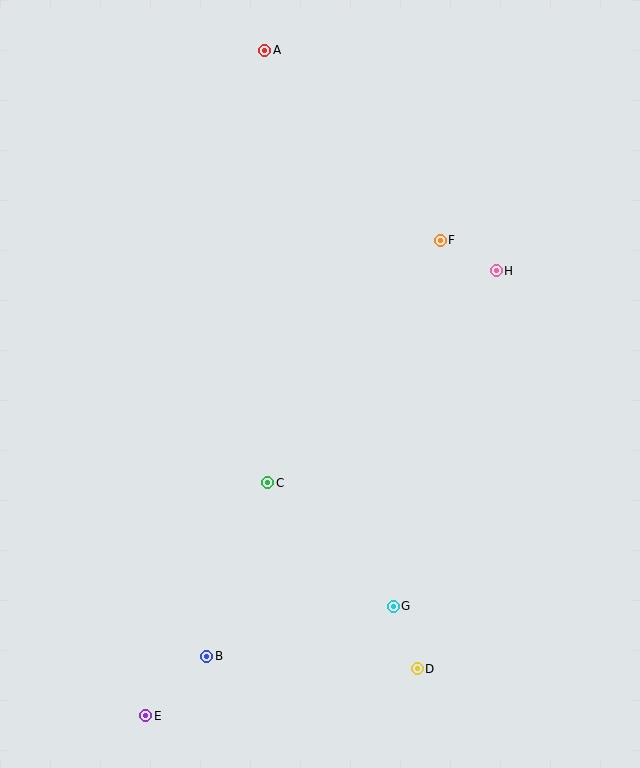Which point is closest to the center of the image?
Point C at (268, 483) is closest to the center.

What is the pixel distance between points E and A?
The distance between E and A is 676 pixels.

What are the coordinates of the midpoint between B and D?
The midpoint between B and D is at (312, 663).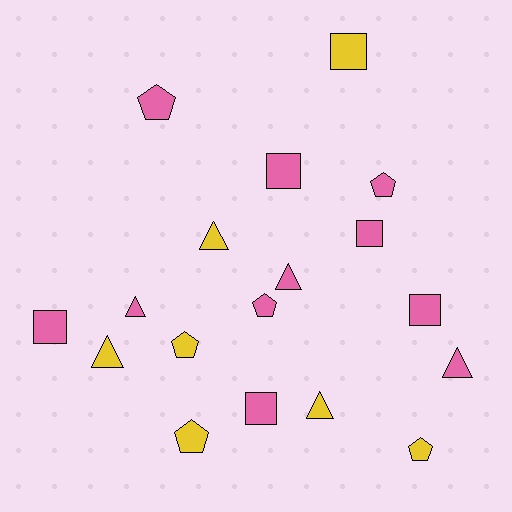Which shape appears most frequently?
Pentagon, with 6 objects.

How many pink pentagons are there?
There are 3 pink pentagons.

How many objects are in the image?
There are 18 objects.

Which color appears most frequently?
Pink, with 11 objects.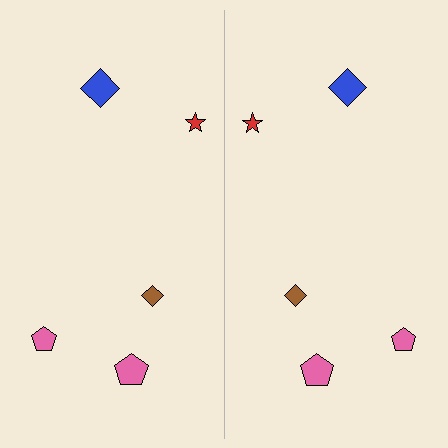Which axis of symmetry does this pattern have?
The pattern has a vertical axis of symmetry running through the center of the image.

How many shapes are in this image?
There are 10 shapes in this image.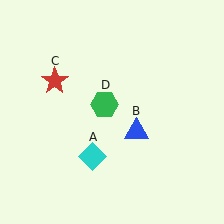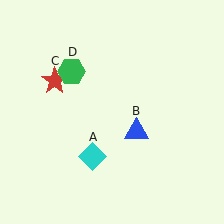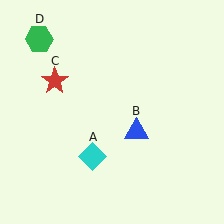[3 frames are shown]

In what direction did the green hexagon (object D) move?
The green hexagon (object D) moved up and to the left.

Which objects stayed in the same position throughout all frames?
Cyan diamond (object A) and blue triangle (object B) and red star (object C) remained stationary.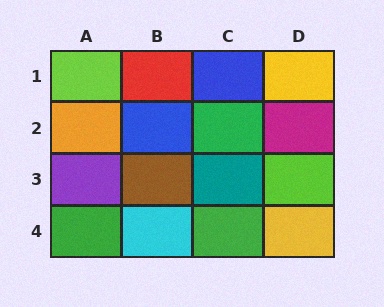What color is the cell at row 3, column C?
Teal.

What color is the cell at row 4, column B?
Cyan.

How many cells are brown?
1 cell is brown.